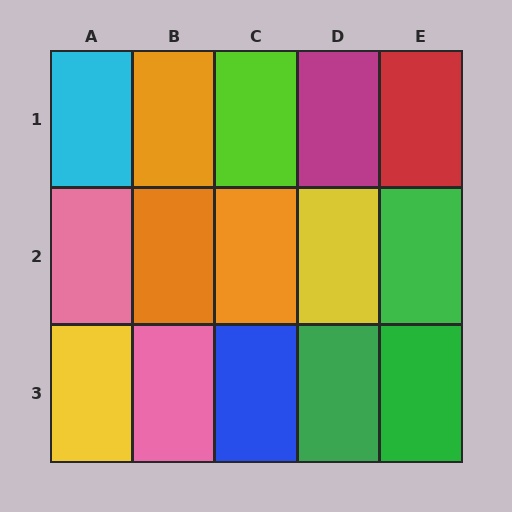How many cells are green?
3 cells are green.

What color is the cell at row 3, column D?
Green.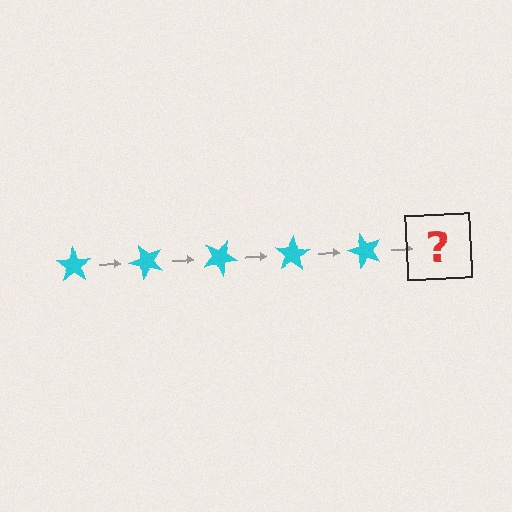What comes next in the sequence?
The next element should be a cyan star rotated 250 degrees.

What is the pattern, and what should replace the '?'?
The pattern is that the star rotates 50 degrees each step. The '?' should be a cyan star rotated 250 degrees.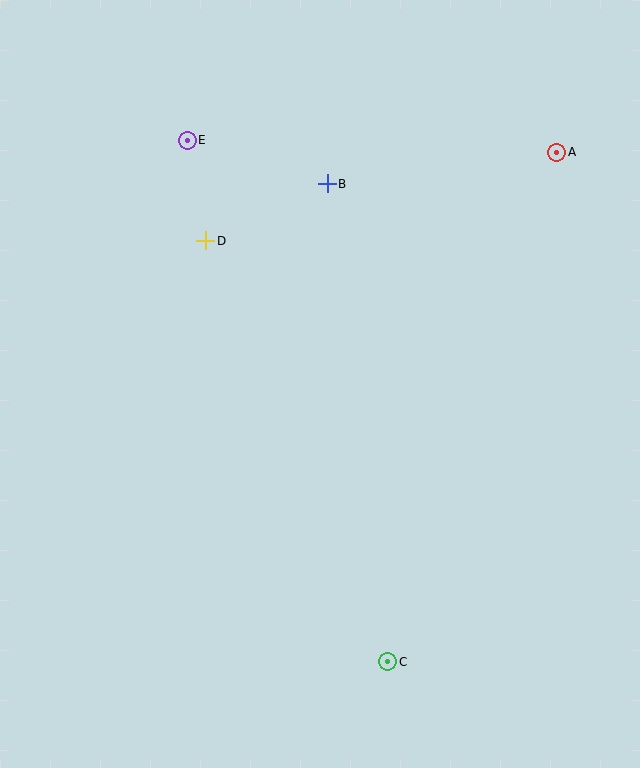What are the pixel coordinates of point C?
Point C is at (388, 662).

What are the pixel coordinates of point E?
Point E is at (187, 140).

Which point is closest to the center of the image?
Point D at (206, 241) is closest to the center.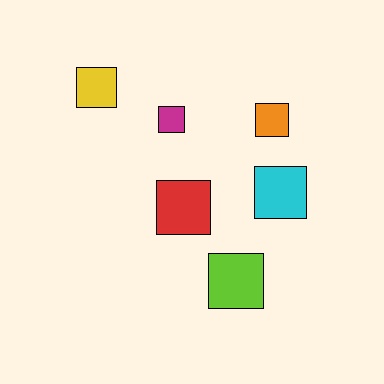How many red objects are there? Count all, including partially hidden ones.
There is 1 red object.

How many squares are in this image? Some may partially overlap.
There are 6 squares.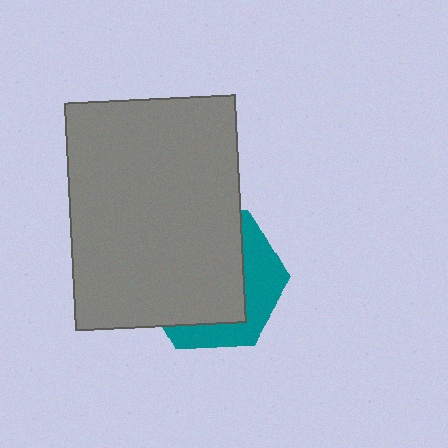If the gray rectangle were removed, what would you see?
You would see the complete teal hexagon.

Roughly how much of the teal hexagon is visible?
A small part of it is visible (roughly 34%).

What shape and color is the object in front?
The object in front is a gray rectangle.